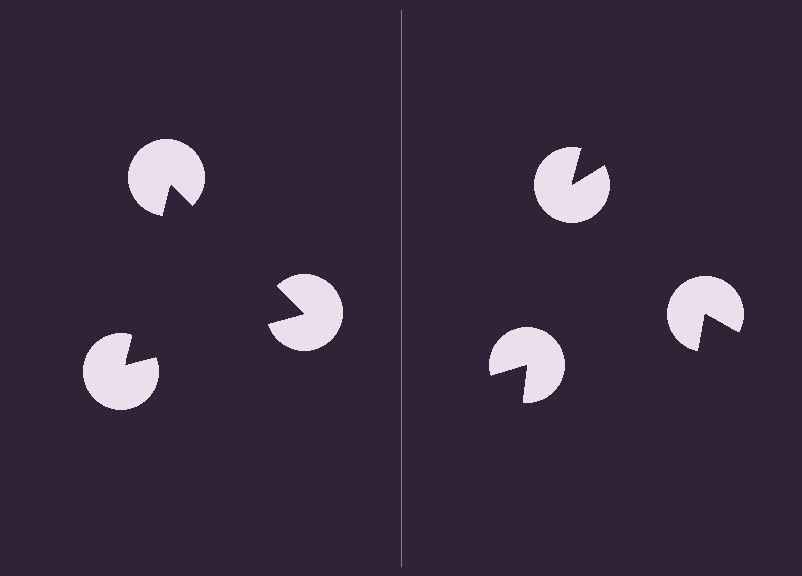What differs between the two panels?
The pac-man discs are positioned identically on both sides; only the wedge orientations differ. On the left they align to a triangle; on the right they are misaligned.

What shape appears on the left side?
An illusory triangle.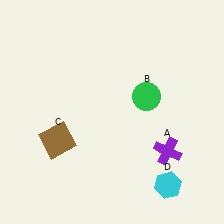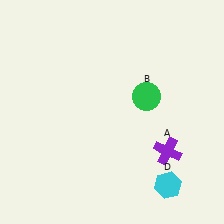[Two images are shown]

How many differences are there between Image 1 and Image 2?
There is 1 difference between the two images.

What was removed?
The brown square (C) was removed in Image 2.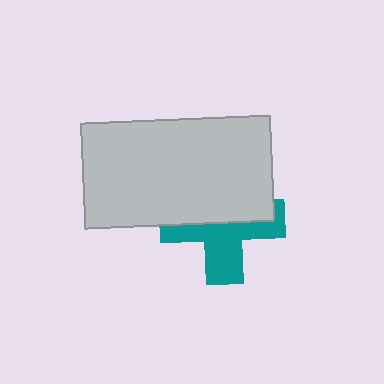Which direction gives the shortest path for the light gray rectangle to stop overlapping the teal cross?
Moving up gives the shortest separation.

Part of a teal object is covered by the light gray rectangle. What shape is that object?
It is a cross.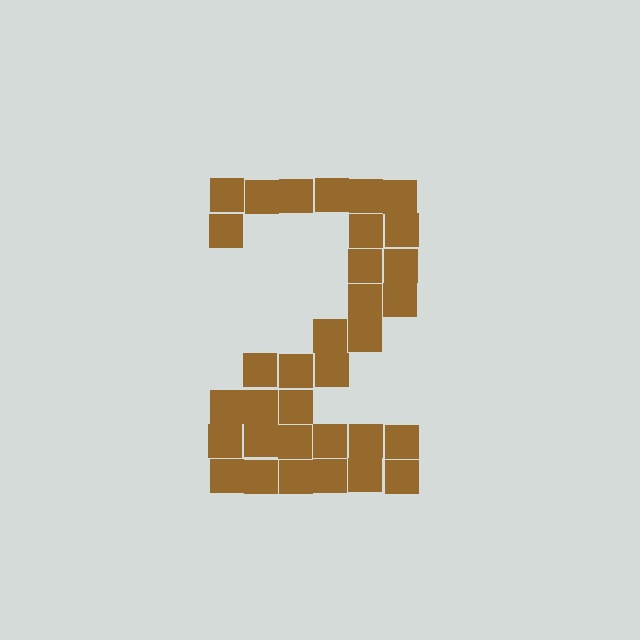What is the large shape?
The large shape is the digit 2.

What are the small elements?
The small elements are squares.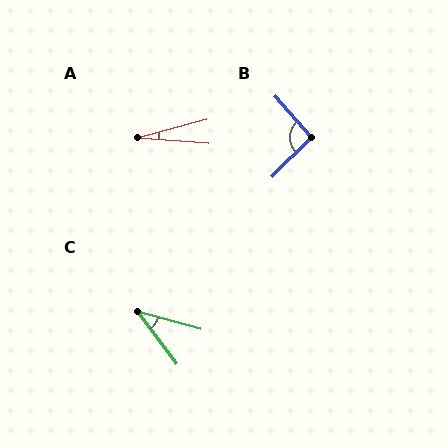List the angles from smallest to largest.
A (20°), C (38°), B (94°).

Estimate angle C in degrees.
Approximately 38 degrees.